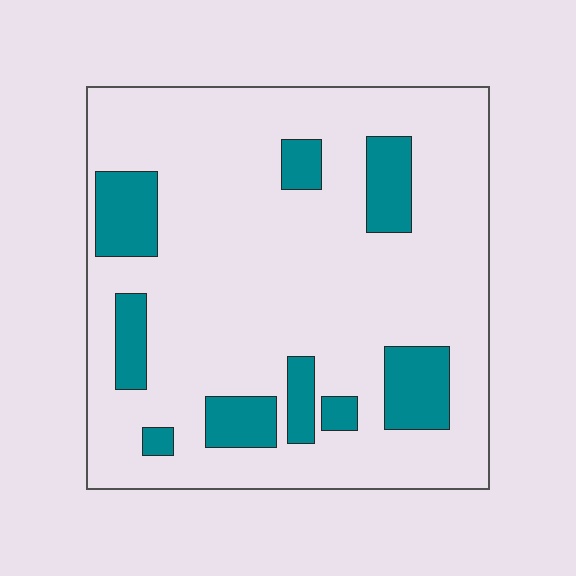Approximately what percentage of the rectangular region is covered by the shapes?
Approximately 20%.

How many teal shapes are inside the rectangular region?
9.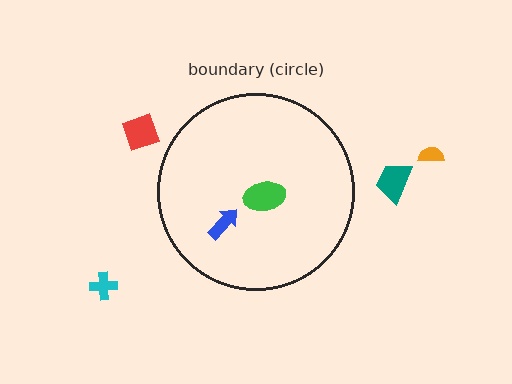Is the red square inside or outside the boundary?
Outside.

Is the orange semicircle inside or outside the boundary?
Outside.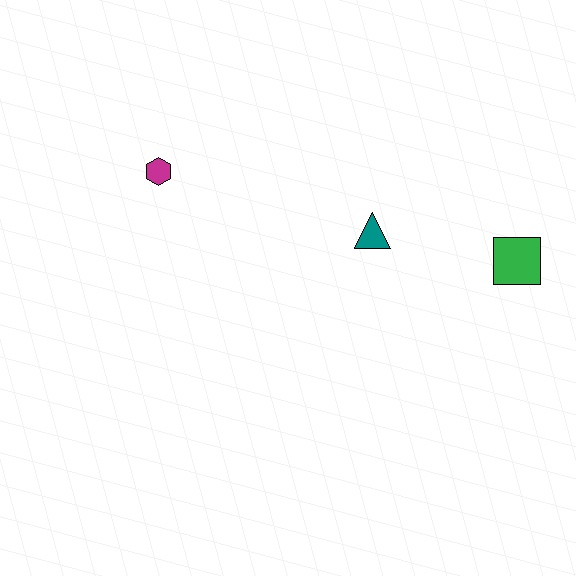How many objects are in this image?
There are 3 objects.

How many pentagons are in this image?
There are no pentagons.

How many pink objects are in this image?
There are no pink objects.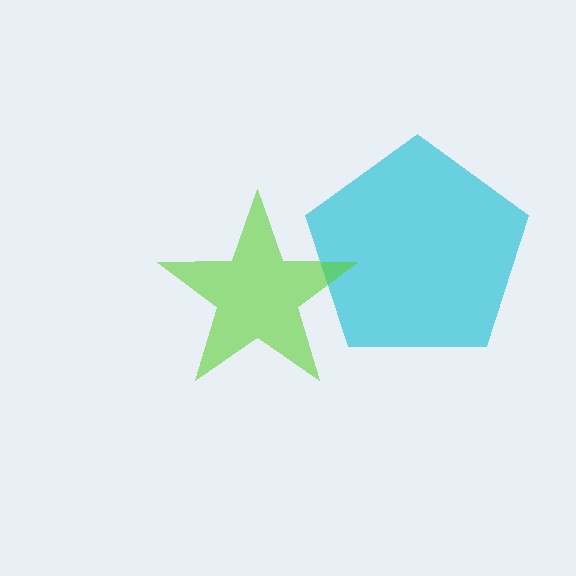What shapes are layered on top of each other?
The layered shapes are: a cyan pentagon, a lime star.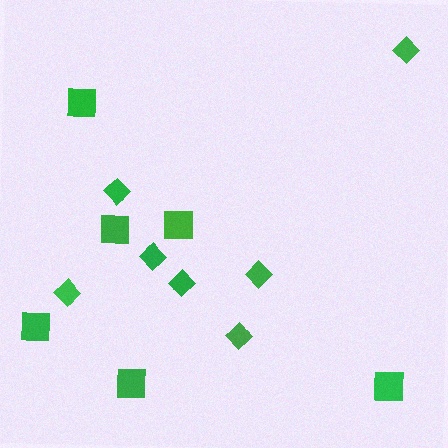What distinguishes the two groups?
There are 2 groups: one group of diamonds (7) and one group of squares (6).